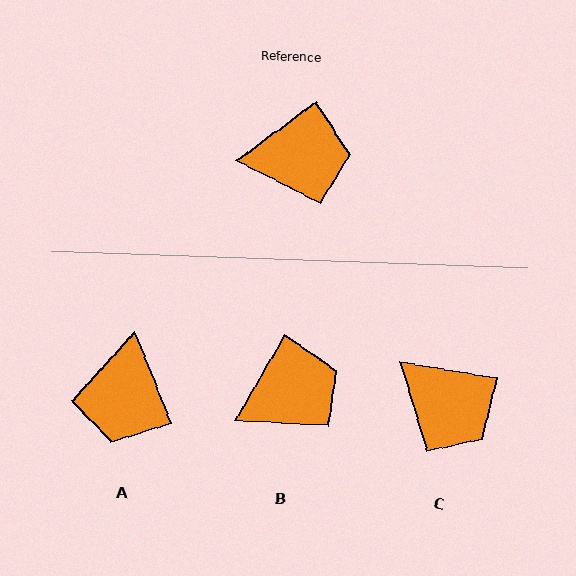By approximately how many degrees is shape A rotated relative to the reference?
Approximately 105 degrees clockwise.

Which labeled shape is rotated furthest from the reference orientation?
A, about 105 degrees away.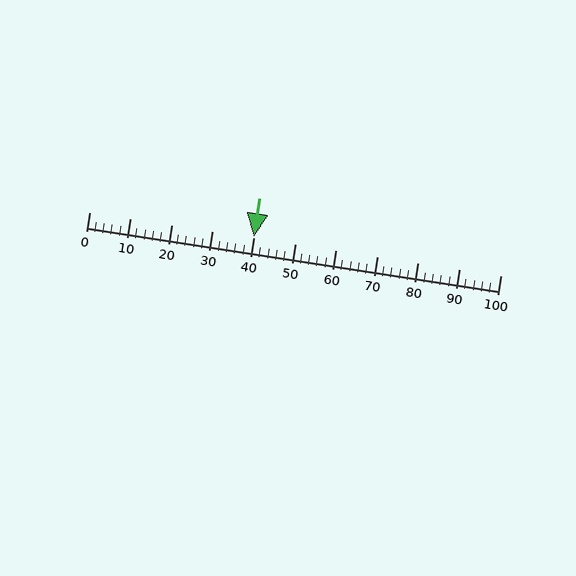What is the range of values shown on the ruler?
The ruler shows values from 0 to 100.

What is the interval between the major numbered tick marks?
The major tick marks are spaced 10 units apart.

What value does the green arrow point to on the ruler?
The green arrow points to approximately 40.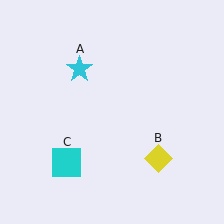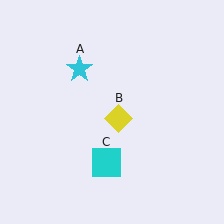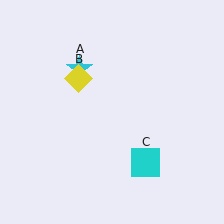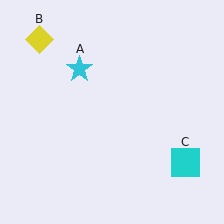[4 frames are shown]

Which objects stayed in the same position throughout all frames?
Cyan star (object A) remained stationary.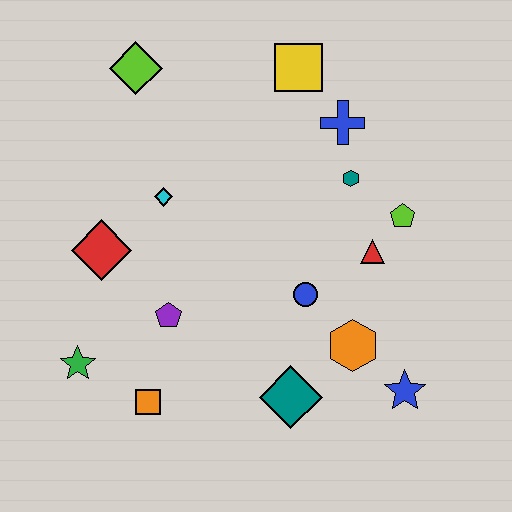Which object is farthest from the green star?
The yellow square is farthest from the green star.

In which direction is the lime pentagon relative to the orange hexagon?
The lime pentagon is above the orange hexagon.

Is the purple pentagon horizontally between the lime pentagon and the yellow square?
No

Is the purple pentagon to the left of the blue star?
Yes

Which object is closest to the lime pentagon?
The red triangle is closest to the lime pentagon.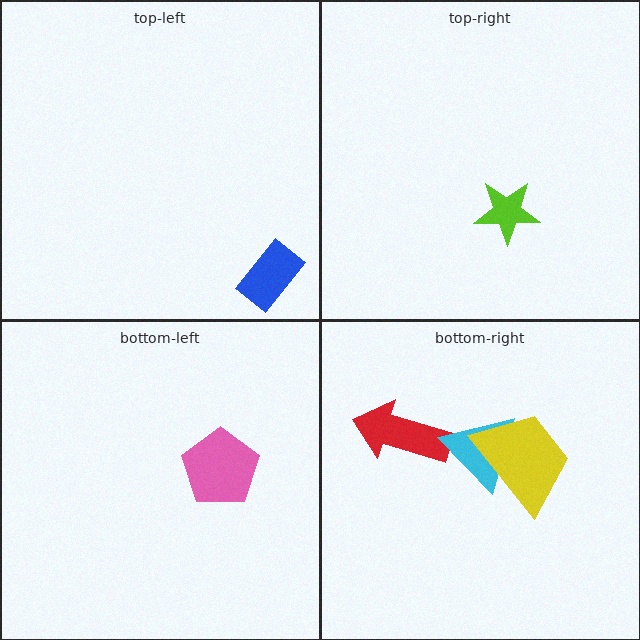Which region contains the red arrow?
The bottom-right region.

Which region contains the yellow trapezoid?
The bottom-right region.